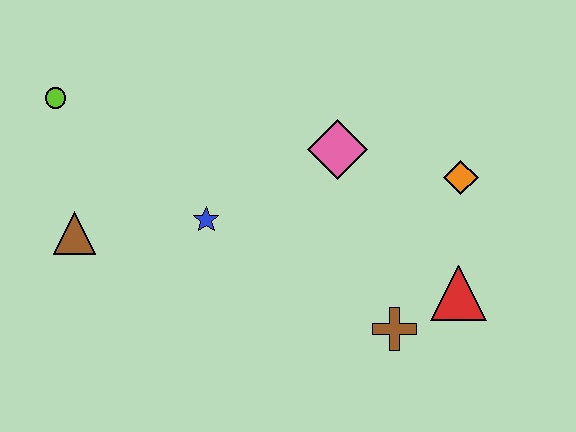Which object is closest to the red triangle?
The brown cross is closest to the red triangle.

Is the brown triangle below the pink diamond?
Yes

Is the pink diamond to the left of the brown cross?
Yes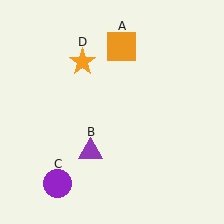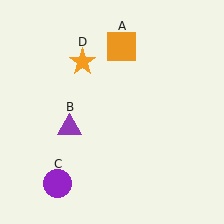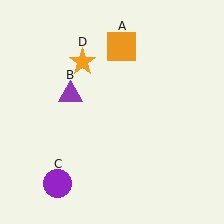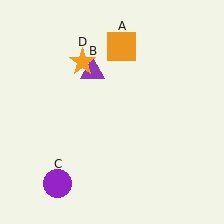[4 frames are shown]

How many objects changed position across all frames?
1 object changed position: purple triangle (object B).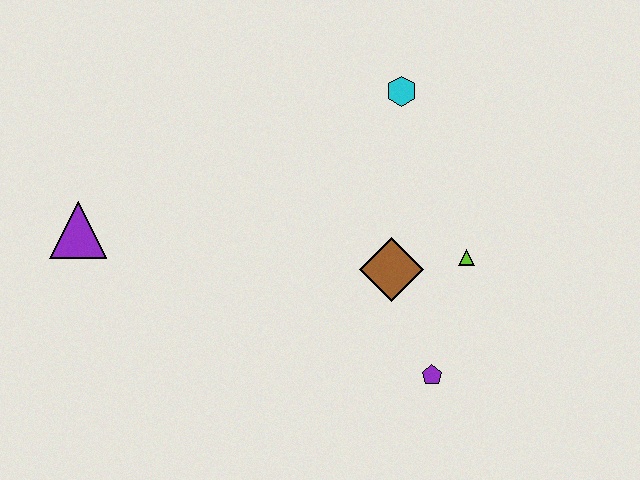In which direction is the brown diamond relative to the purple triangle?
The brown diamond is to the right of the purple triangle.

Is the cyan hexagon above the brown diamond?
Yes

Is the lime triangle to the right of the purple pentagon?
Yes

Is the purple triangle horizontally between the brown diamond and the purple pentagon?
No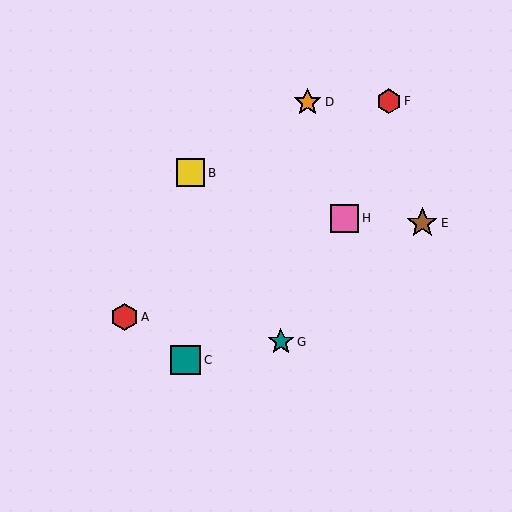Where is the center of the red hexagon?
The center of the red hexagon is at (389, 101).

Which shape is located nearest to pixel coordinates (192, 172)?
The yellow square (labeled B) at (190, 173) is nearest to that location.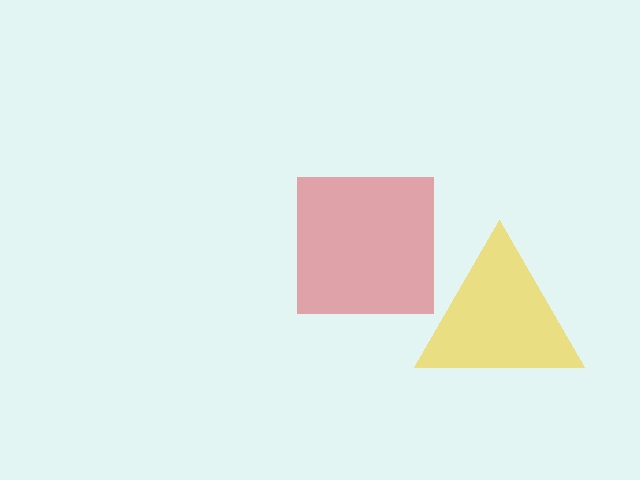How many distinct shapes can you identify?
There are 2 distinct shapes: a red square, a yellow triangle.